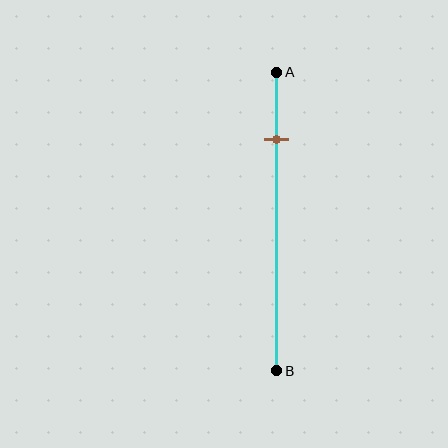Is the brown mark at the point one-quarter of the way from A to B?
Yes, the mark is approximately at the one-quarter point.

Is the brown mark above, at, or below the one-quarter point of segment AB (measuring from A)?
The brown mark is approximately at the one-quarter point of segment AB.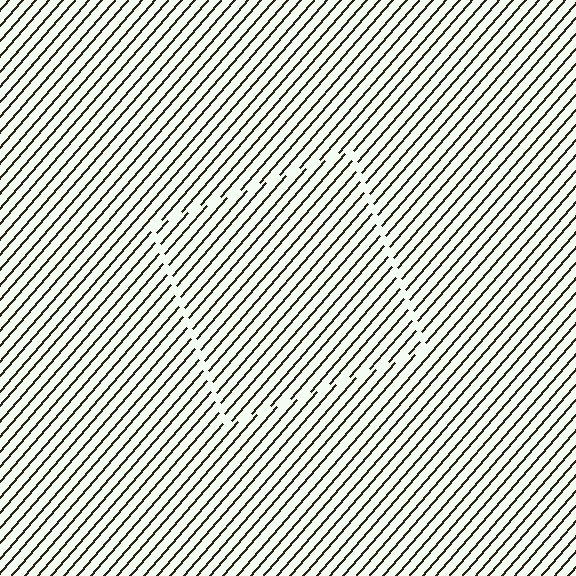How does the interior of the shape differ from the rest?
The interior of the shape contains the same grating, shifted by half a period — the contour is defined by the phase discontinuity where line-ends from the inner and outer gratings abut.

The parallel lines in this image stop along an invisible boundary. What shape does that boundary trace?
An illusory square. The interior of the shape contains the same grating, shifted by half a period — the contour is defined by the phase discontinuity where line-ends from the inner and outer gratings abut.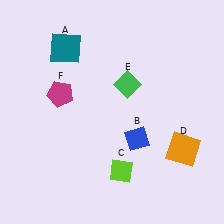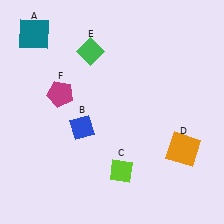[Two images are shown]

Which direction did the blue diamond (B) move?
The blue diamond (B) moved left.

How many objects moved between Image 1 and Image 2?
3 objects moved between the two images.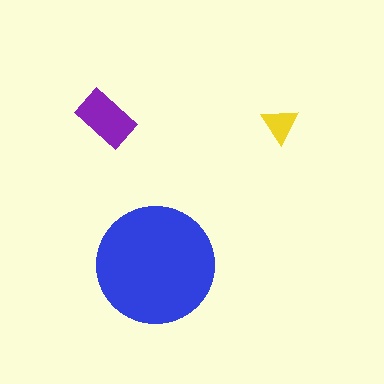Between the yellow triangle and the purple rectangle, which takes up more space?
The purple rectangle.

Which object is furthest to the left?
The purple rectangle is leftmost.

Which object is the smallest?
The yellow triangle.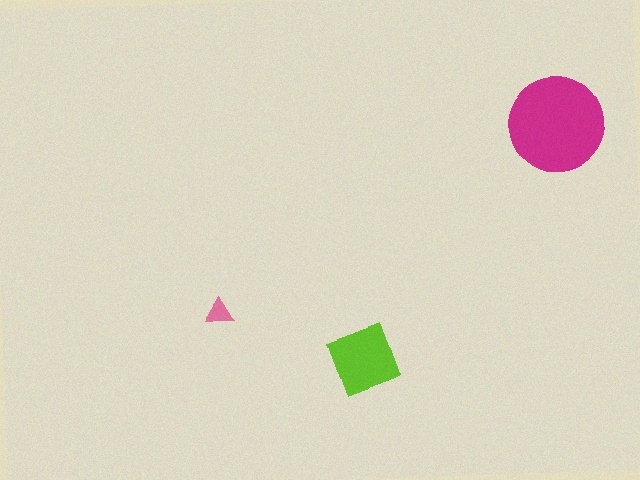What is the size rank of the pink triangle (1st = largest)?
3rd.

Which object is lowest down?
The lime square is bottommost.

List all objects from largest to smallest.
The magenta circle, the lime square, the pink triangle.